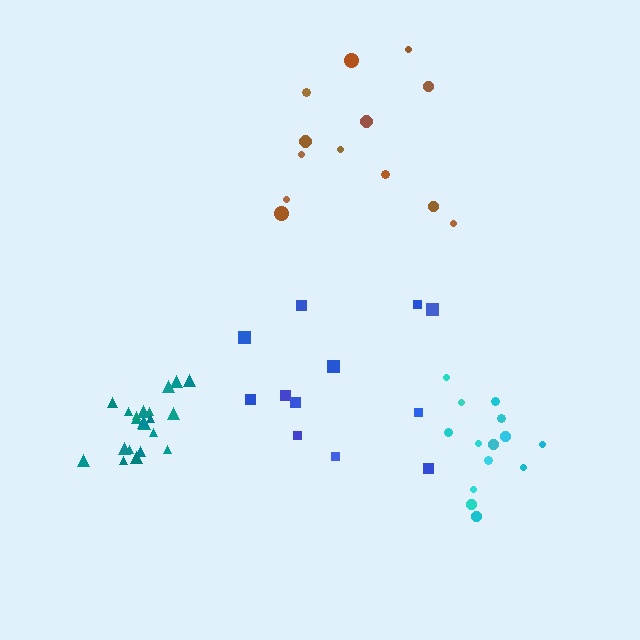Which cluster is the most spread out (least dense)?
Brown.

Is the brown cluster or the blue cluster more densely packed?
Blue.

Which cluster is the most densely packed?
Teal.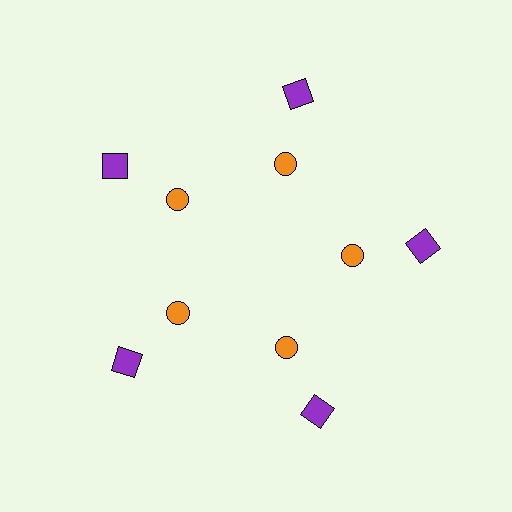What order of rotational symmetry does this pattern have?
This pattern has 5-fold rotational symmetry.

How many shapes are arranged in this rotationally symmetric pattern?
There are 10 shapes, arranged in 5 groups of 2.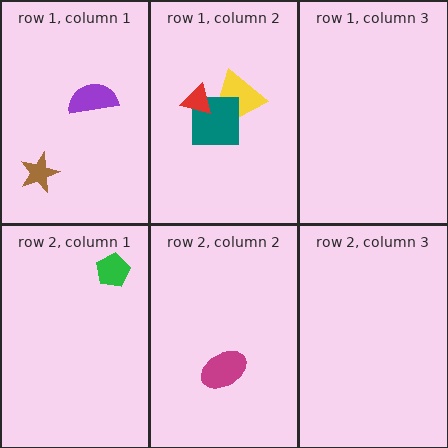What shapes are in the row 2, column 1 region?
The green pentagon.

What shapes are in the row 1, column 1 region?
The purple semicircle, the brown star.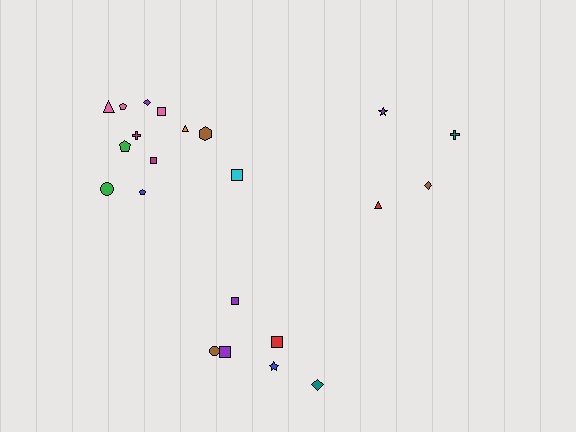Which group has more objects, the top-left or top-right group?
The top-left group.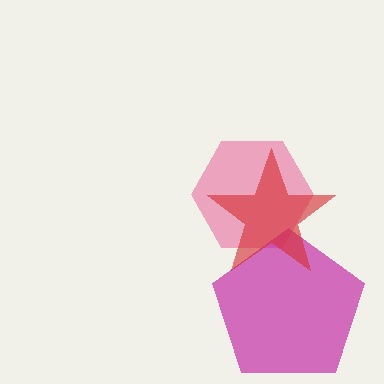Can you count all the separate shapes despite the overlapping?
Yes, there are 3 separate shapes.